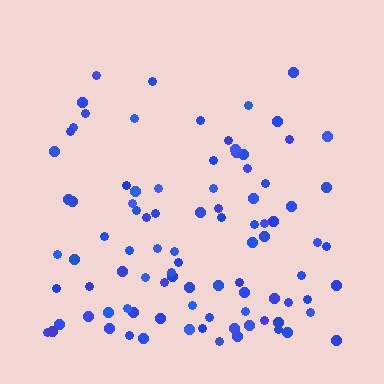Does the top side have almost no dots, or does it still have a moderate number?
Still a moderate number, just noticeably fewer than the bottom.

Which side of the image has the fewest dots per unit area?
The top.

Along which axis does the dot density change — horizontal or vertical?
Vertical.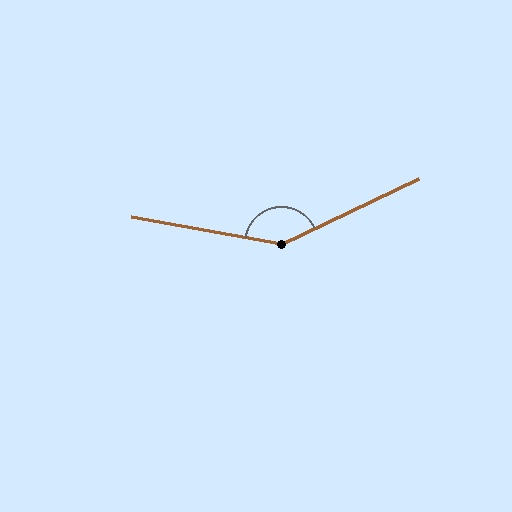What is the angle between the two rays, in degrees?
Approximately 145 degrees.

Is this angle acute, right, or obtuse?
It is obtuse.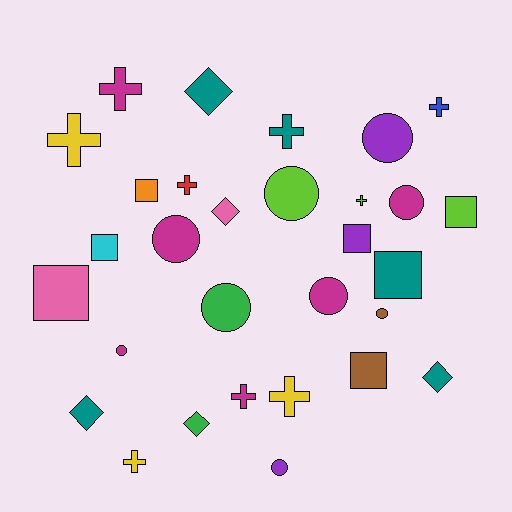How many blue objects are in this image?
There is 1 blue object.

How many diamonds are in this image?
There are 5 diamonds.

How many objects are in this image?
There are 30 objects.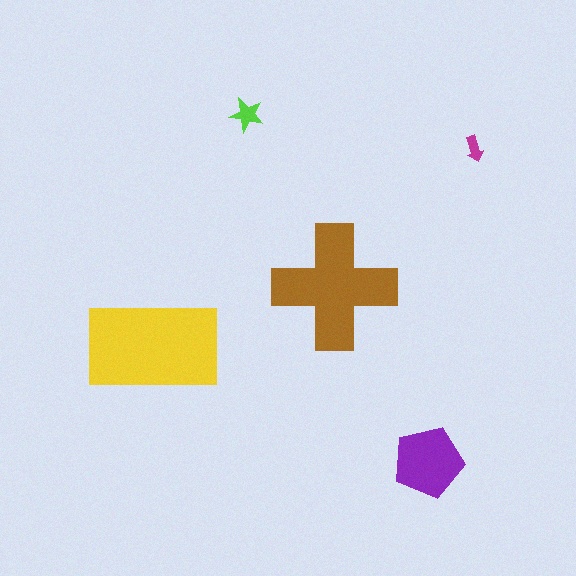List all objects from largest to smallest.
The yellow rectangle, the brown cross, the purple pentagon, the lime star, the magenta arrow.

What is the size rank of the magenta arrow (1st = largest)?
5th.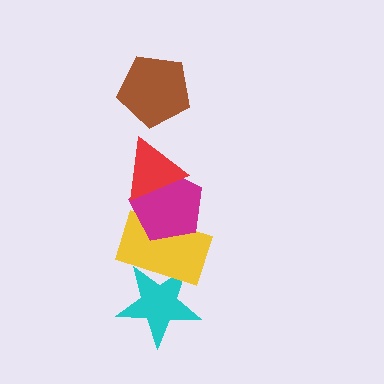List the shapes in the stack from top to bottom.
From top to bottom: the brown pentagon, the red triangle, the magenta pentagon, the yellow rectangle, the cyan star.